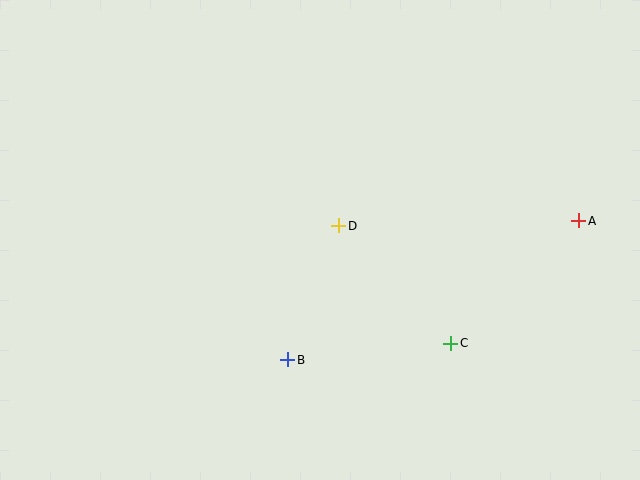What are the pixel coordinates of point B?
Point B is at (288, 360).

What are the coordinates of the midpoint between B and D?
The midpoint between B and D is at (313, 293).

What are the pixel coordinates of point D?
Point D is at (339, 226).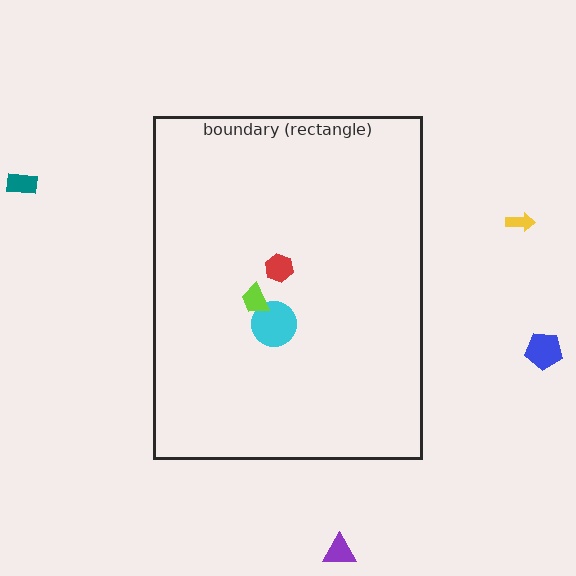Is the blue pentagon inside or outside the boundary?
Outside.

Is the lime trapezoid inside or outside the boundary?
Inside.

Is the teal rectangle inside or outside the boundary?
Outside.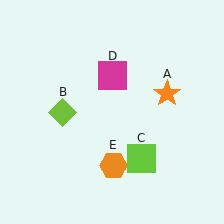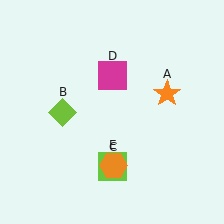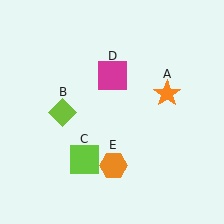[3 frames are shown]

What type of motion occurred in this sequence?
The lime square (object C) rotated clockwise around the center of the scene.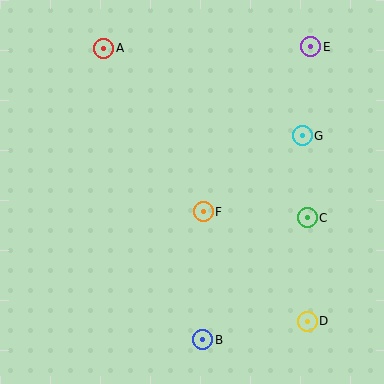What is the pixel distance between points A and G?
The distance between A and G is 217 pixels.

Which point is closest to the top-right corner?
Point E is closest to the top-right corner.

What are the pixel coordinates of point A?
Point A is at (104, 48).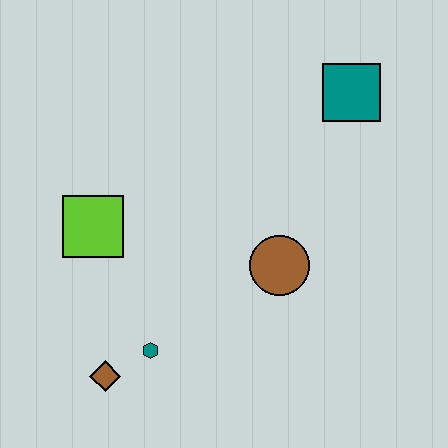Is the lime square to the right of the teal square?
No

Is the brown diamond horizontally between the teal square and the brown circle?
No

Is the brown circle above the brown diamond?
Yes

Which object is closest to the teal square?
The brown circle is closest to the teal square.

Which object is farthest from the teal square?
The brown diamond is farthest from the teal square.